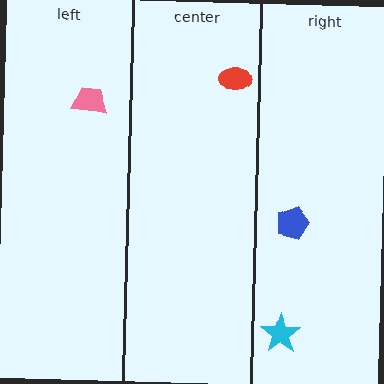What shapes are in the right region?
The blue pentagon, the cyan star.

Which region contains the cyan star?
The right region.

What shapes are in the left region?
The pink trapezoid.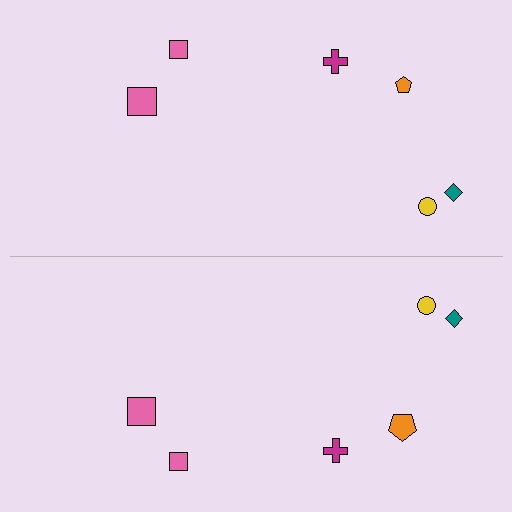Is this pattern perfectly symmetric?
No, the pattern is not perfectly symmetric. The orange pentagon on the bottom side has a different size than its mirror counterpart.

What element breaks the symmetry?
The orange pentagon on the bottom side has a different size than its mirror counterpart.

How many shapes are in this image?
There are 12 shapes in this image.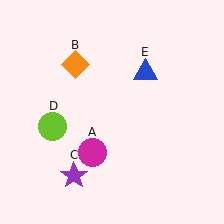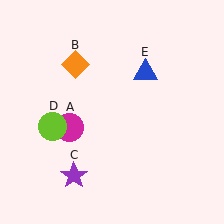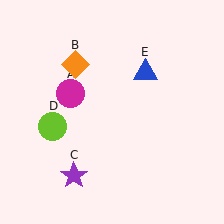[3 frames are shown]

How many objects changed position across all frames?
1 object changed position: magenta circle (object A).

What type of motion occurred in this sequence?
The magenta circle (object A) rotated clockwise around the center of the scene.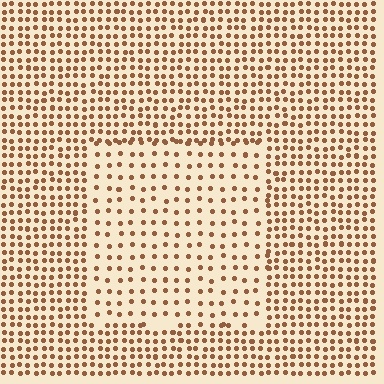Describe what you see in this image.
The image contains small brown elements arranged at two different densities. A rectangle-shaped region is visible where the elements are less densely packed than the surrounding area.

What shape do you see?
I see a rectangle.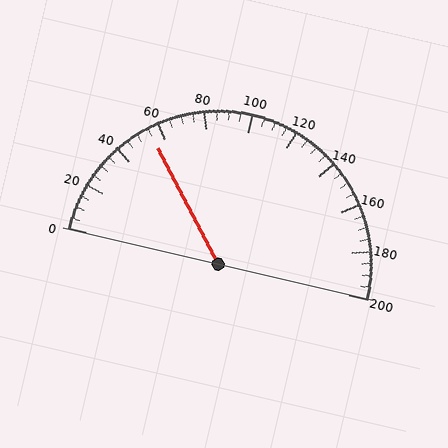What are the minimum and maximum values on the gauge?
The gauge ranges from 0 to 200.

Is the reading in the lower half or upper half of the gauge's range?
The reading is in the lower half of the range (0 to 200).